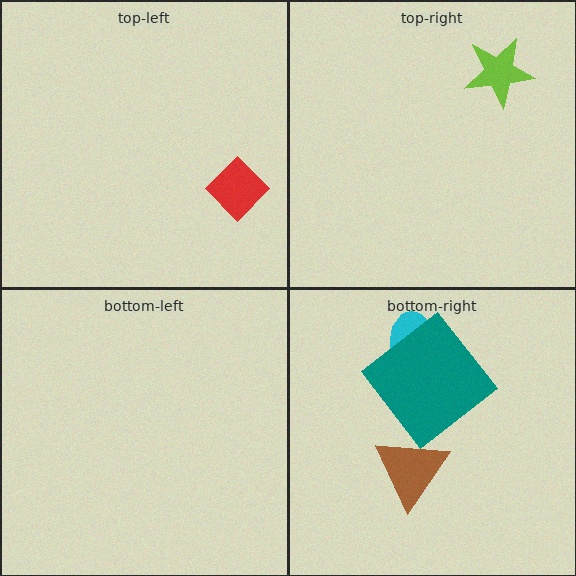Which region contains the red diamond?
The top-left region.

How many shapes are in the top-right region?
1.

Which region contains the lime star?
The top-right region.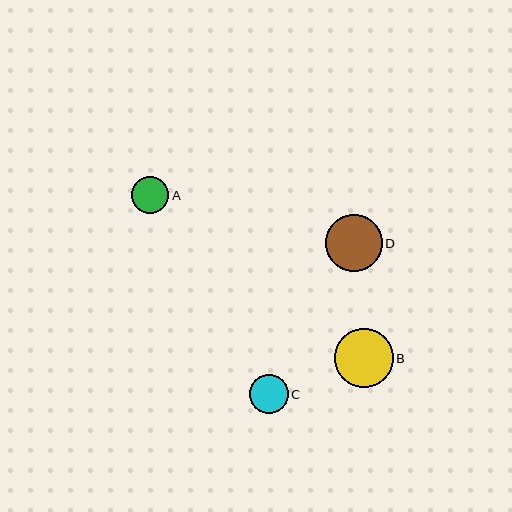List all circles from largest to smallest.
From largest to smallest: B, D, C, A.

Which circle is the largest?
Circle B is the largest with a size of approximately 59 pixels.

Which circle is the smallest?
Circle A is the smallest with a size of approximately 37 pixels.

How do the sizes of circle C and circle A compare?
Circle C and circle A are approximately the same size.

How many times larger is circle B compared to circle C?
Circle B is approximately 1.5 times the size of circle C.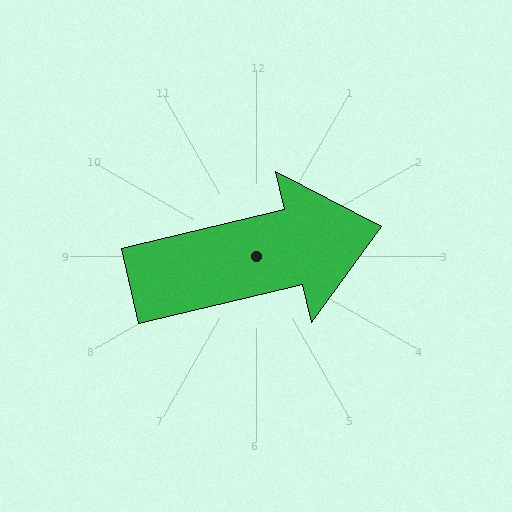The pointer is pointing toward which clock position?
Roughly 3 o'clock.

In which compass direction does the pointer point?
East.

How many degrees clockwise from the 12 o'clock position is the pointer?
Approximately 77 degrees.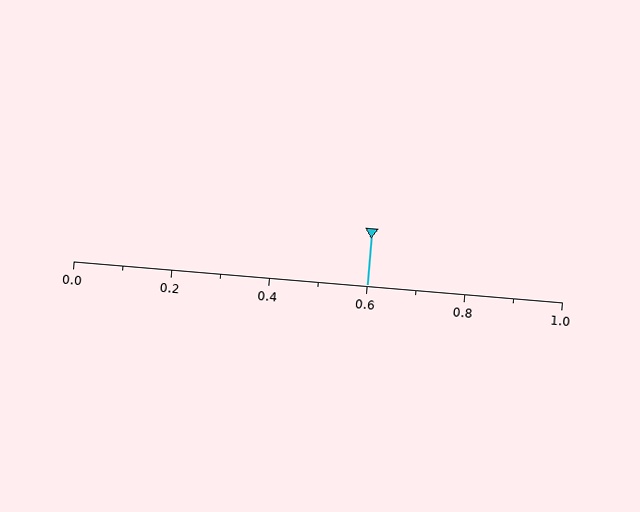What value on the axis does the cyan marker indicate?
The marker indicates approximately 0.6.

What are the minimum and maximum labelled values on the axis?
The axis runs from 0.0 to 1.0.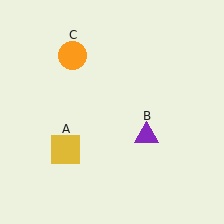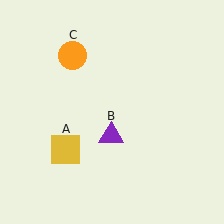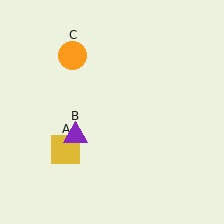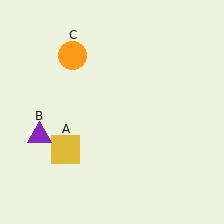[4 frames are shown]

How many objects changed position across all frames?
1 object changed position: purple triangle (object B).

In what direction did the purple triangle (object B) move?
The purple triangle (object B) moved left.